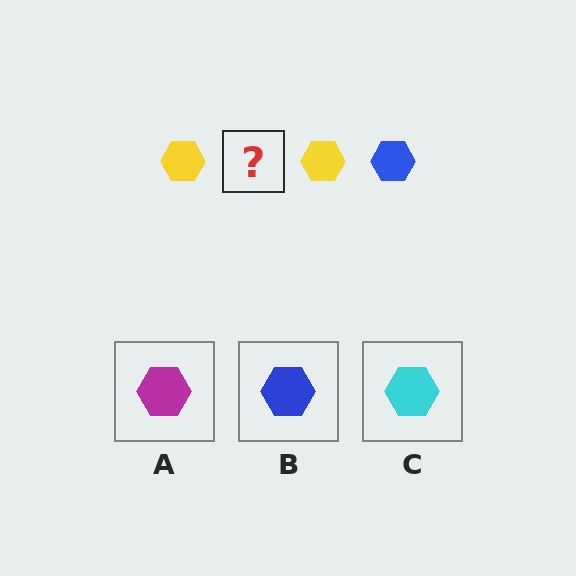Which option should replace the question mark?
Option B.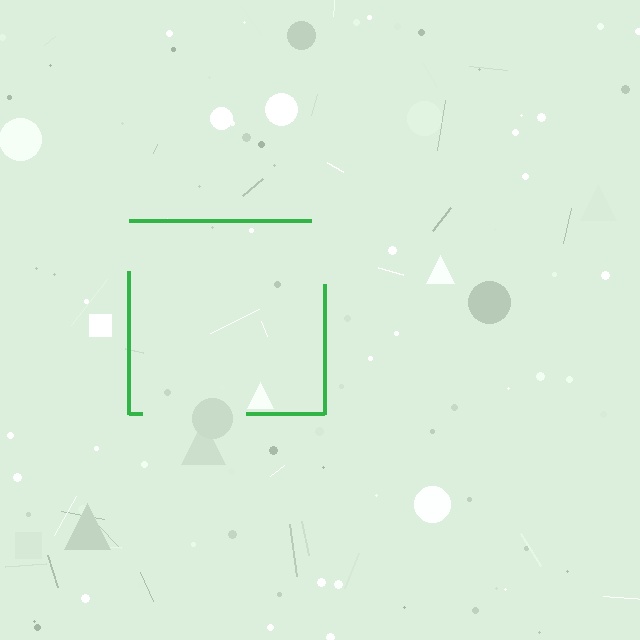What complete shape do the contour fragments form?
The contour fragments form a square.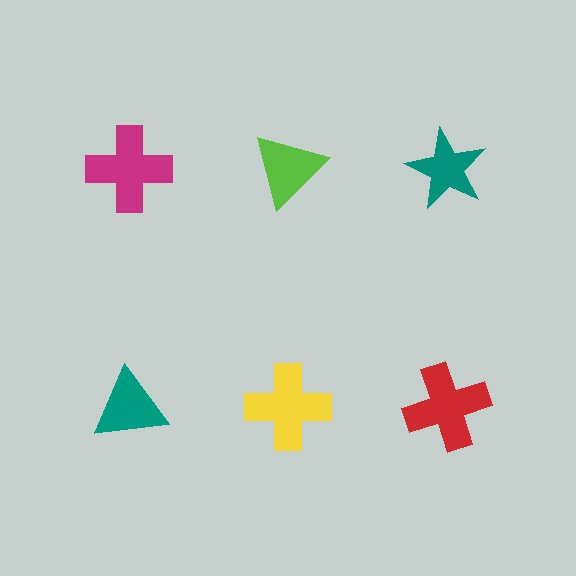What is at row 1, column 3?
A teal star.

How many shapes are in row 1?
3 shapes.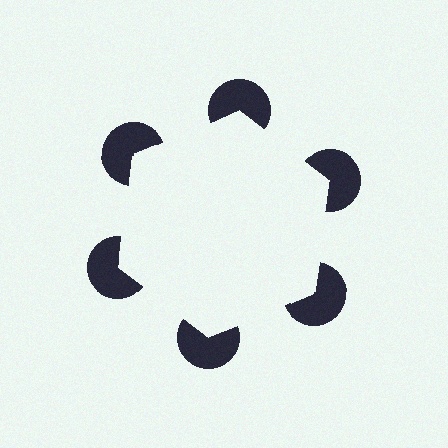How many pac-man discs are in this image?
There are 6 — one at each vertex of the illusory hexagon.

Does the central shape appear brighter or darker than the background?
It typically appears slightly brighter than the background, even though no actual brightness change is drawn.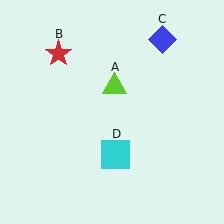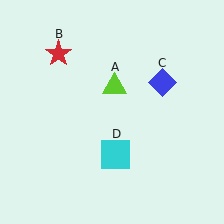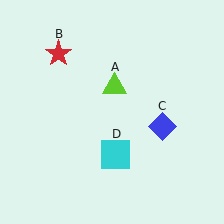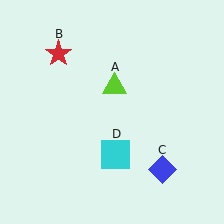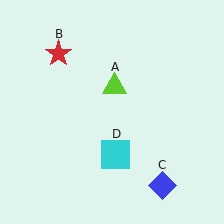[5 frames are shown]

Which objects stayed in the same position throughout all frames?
Lime triangle (object A) and red star (object B) and cyan square (object D) remained stationary.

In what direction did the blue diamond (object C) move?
The blue diamond (object C) moved down.